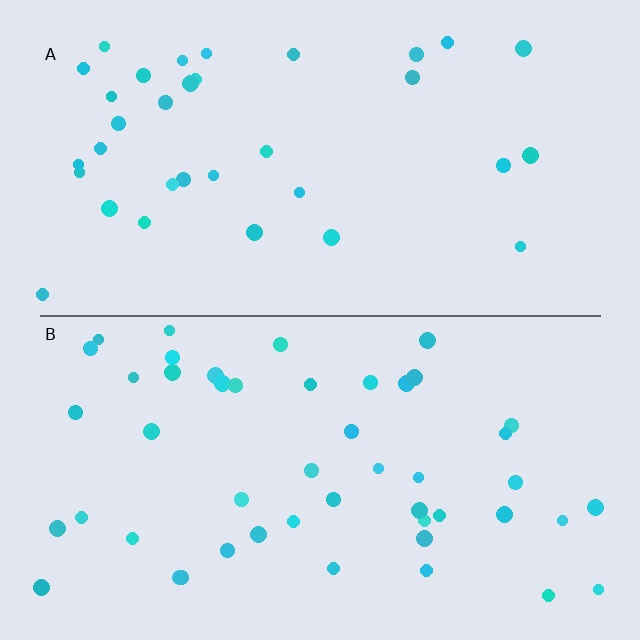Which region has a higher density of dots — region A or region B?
B (the bottom).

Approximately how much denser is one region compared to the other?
Approximately 1.5× — region B over region A.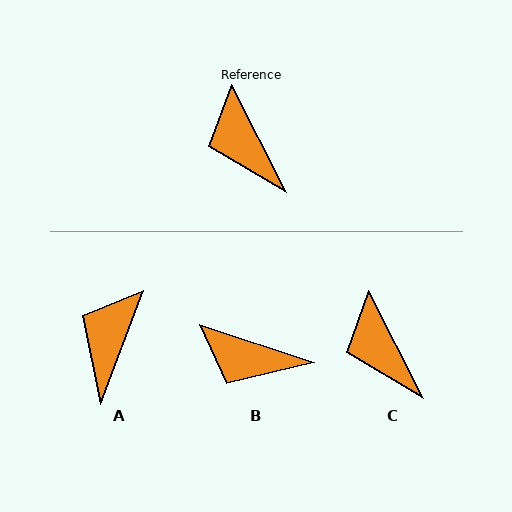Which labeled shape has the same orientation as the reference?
C.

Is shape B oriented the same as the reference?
No, it is off by about 45 degrees.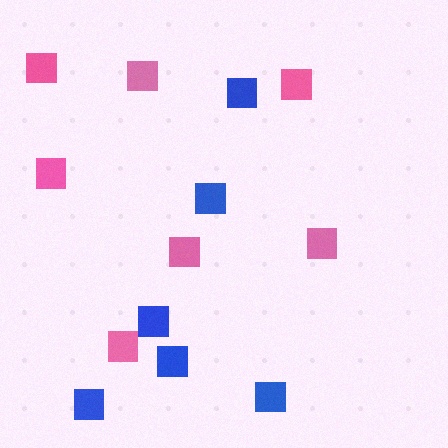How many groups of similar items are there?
There are 2 groups: one group of pink squares (7) and one group of blue squares (6).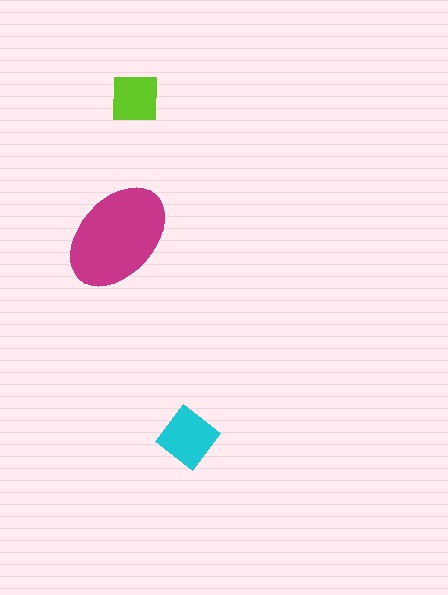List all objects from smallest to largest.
The lime square, the cyan diamond, the magenta ellipse.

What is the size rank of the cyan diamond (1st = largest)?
2nd.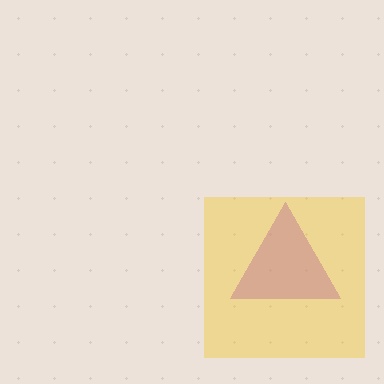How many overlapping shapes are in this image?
There are 2 overlapping shapes in the image.